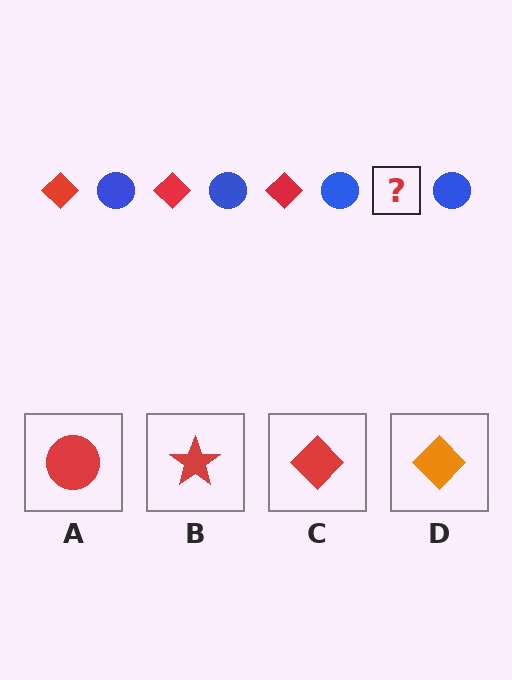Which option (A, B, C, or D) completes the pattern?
C.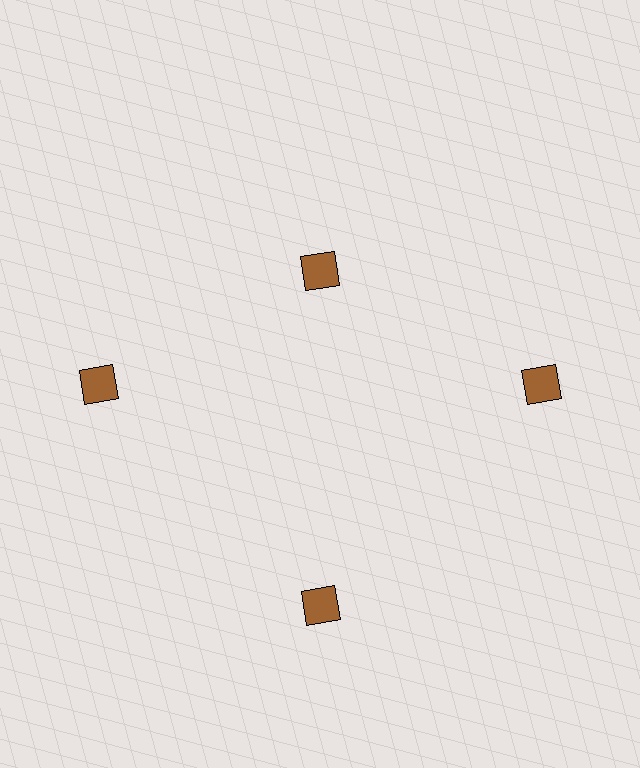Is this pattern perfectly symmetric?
No. The 4 brown diamonds are arranged in a ring, but one element near the 12 o'clock position is pulled inward toward the center, breaking the 4-fold rotational symmetry.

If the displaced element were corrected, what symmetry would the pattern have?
It would have 4-fold rotational symmetry — the pattern would map onto itself every 90 degrees.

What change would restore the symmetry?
The symmetry would be restored by moving it outward, back onto the ring so that all 4 diamonds sit at equal angles and equal distance from the center.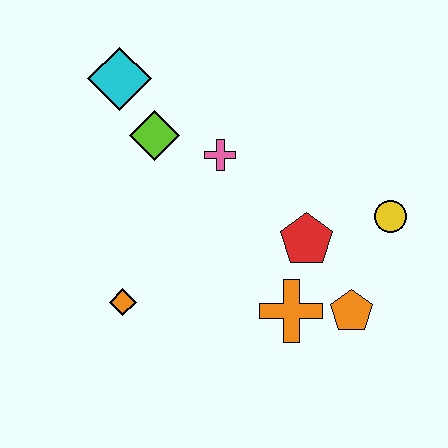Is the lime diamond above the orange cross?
Yes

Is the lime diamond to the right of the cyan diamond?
Yes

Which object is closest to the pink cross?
The lime diamond is closest to the pink cross.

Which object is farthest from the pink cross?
The orange pentagon is farthest from the pink cross.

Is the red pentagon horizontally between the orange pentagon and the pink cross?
Yes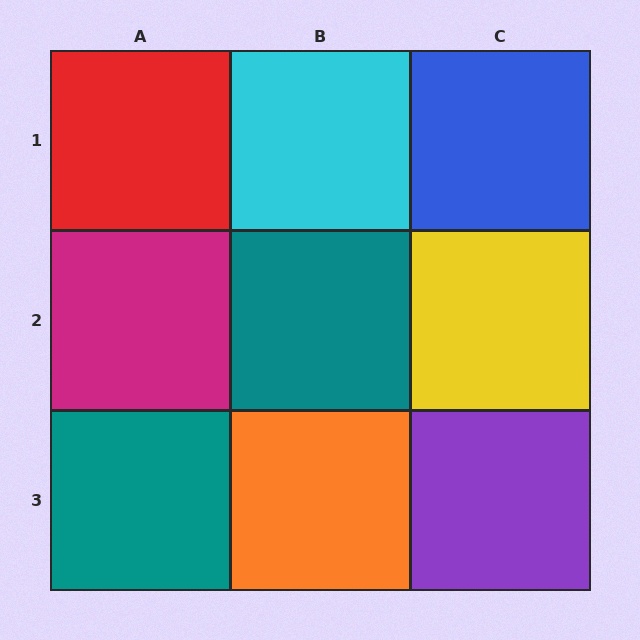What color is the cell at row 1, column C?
Blue.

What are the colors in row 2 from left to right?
Magenta, teal, yellow.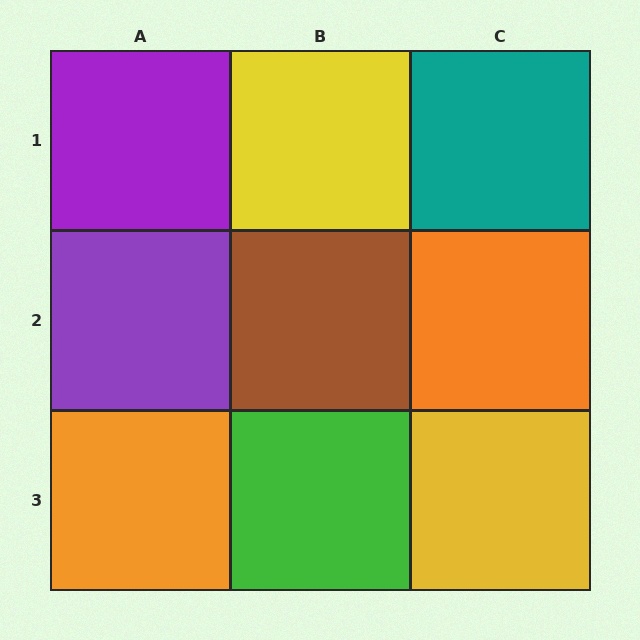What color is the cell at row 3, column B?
Green.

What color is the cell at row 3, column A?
Orange.